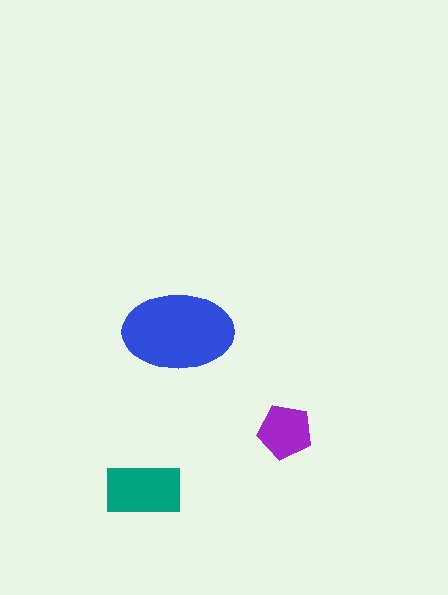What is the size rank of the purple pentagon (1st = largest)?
3rd.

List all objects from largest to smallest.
The blue ellipse, the teal rectangle, the purple pentagon.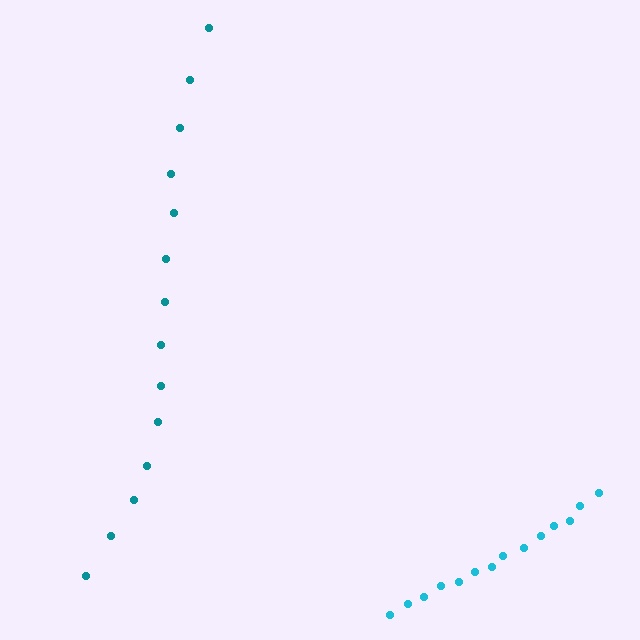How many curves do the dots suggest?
There are 2 distinct paths.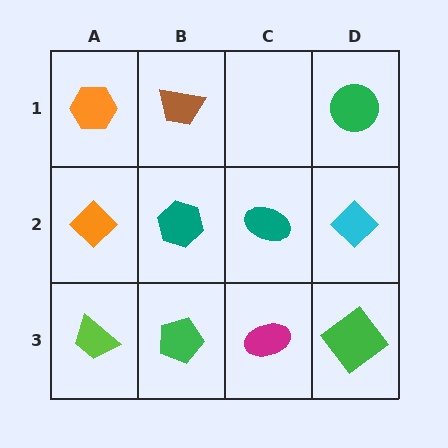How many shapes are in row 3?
4 shapes.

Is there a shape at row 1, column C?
No, that cell is empty.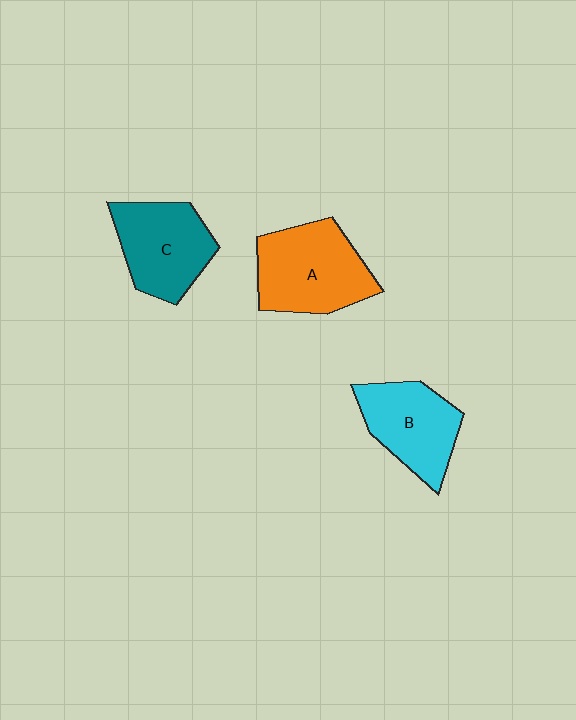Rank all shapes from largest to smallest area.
From largest to smallest: A (orange), C (teal), B (cyan).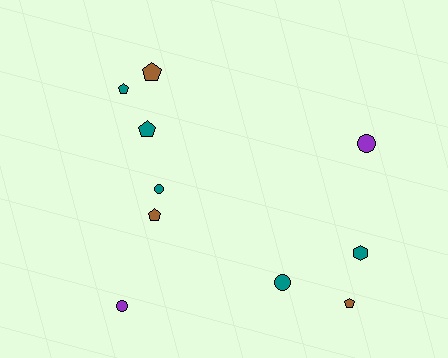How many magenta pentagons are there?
There are no magenta pentagons.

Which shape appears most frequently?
Pentagon, with 5 objects.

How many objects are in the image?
There are 10 objects.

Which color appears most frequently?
Teal, with 5 objects.